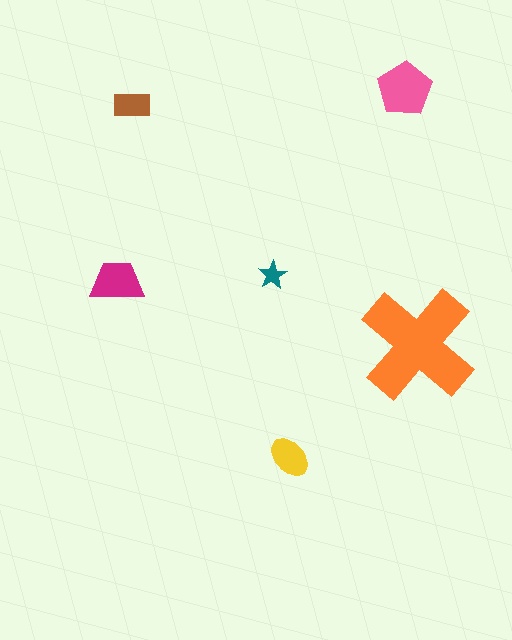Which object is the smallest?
The teal star.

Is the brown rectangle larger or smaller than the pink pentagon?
Smaller.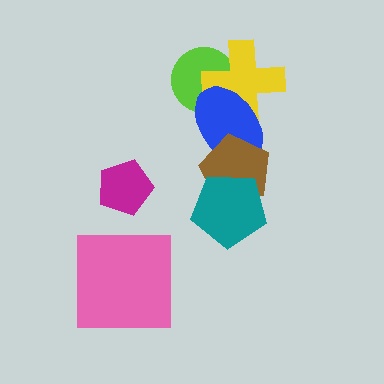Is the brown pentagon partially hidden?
Yes, it is partially covered by another shape.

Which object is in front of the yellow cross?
The blue ellipse is in front of the yellow cross.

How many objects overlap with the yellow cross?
2 objects overlap with the yellow cross.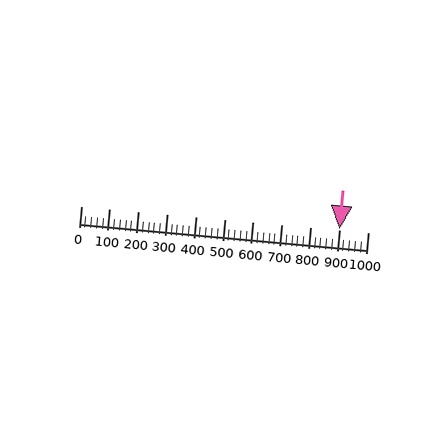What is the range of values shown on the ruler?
The ruler shows values from 0 to 1000.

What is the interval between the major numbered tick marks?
The major tick marks are spaced 100 units apart.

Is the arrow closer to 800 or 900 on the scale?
The arrow is closer to 900.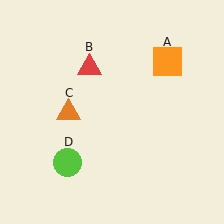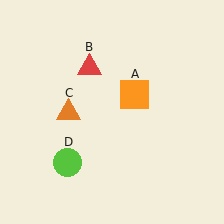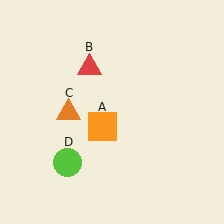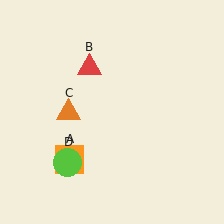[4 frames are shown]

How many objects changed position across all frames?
1 object changed position: orange square (object A).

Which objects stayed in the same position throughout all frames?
Red triangle (object B) and orange triangle (object C) and lime circle (object D) remained stationary.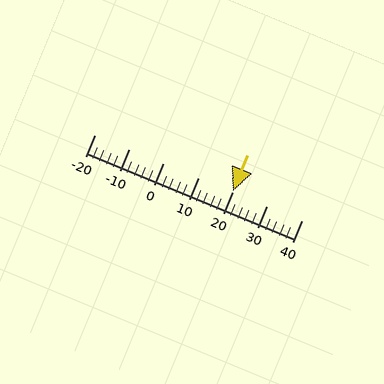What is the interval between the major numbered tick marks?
The major tick marks are spaced 10 units apart.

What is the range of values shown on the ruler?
The ruler shows values from -20 to 40.